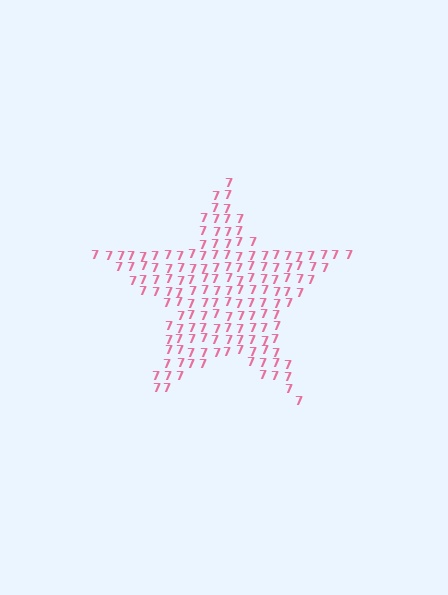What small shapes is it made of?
It is made of small digit 7's.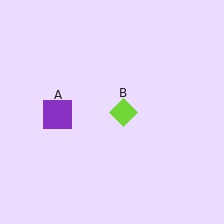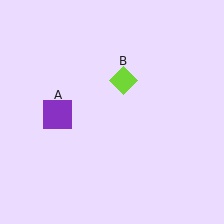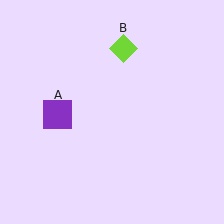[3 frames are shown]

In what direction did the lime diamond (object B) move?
The lime diamond (object B) moved up.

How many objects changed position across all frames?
1 object changed position: lime diamond (object B).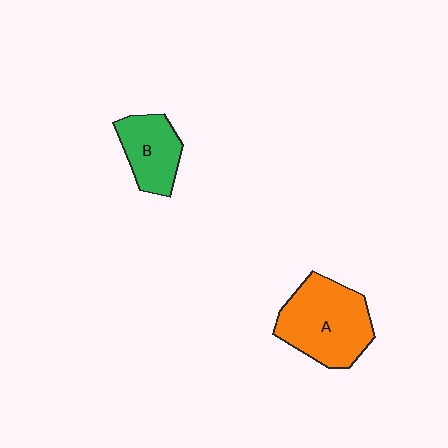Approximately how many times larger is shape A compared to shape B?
Approximately 1.7 times.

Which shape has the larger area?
Shape A (orange).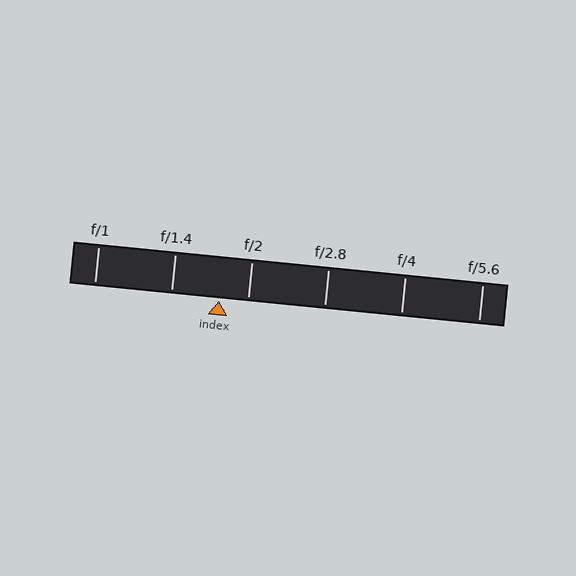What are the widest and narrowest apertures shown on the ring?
The widest aperture shown is f/1 and the narrowest is f/5.6.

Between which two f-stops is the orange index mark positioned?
The index mark is between f/1.4 and f/2.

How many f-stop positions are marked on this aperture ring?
There are 6 f-stop positions marked.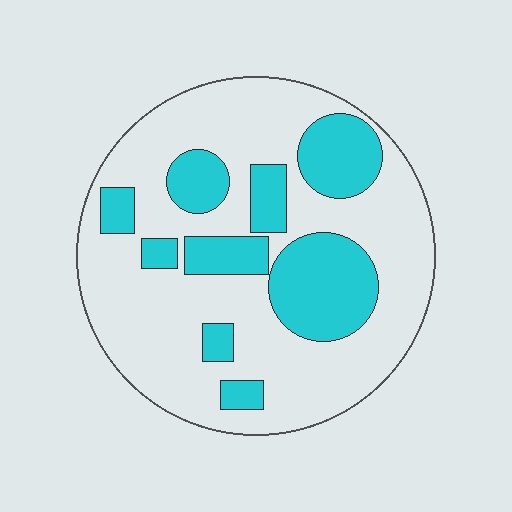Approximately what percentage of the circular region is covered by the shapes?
Approximately 30%.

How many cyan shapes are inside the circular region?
9.